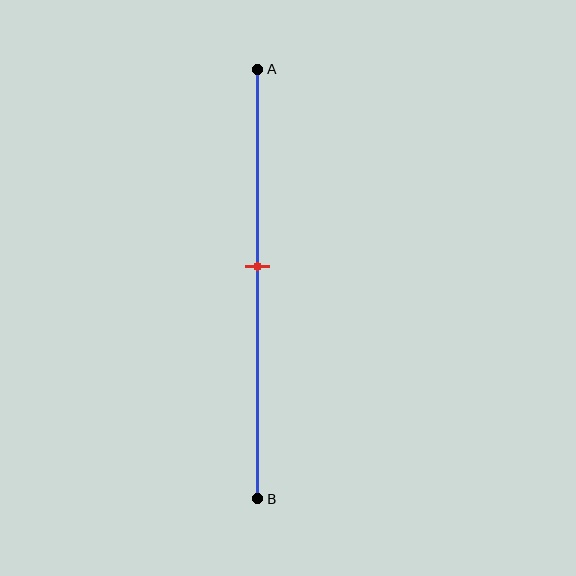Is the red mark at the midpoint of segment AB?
No, the mark is at about 45% from A, not at the 50% midpoint.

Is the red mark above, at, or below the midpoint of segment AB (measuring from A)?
The red mark is above the midpoint of segment AB.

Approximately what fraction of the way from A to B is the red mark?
The red mark is approximately 45% of the way from A to B.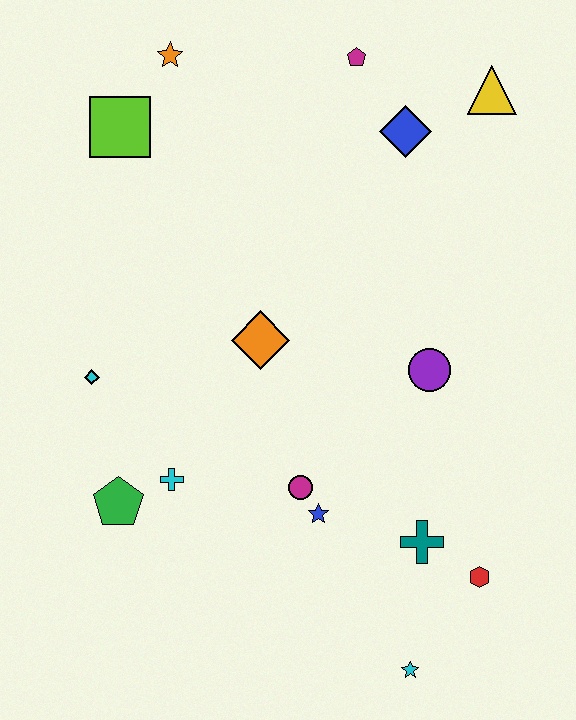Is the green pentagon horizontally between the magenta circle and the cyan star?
No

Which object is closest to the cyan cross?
The green pentagon is closest to the cyan cross.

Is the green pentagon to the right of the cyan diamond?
Yes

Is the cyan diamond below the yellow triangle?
Yes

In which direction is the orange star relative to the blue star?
The orange star is above the blue star.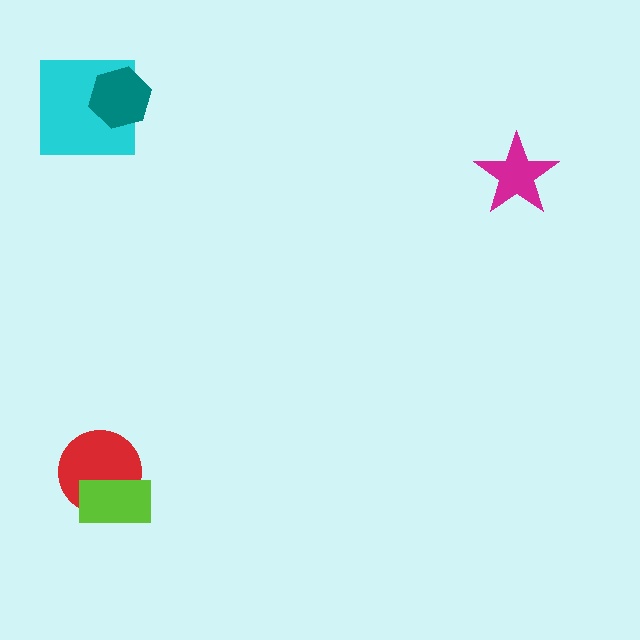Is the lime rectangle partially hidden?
No, no other shape covers it.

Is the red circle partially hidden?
Yes, it is partially covered by another shape.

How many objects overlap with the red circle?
1 object overlaps with the red circle.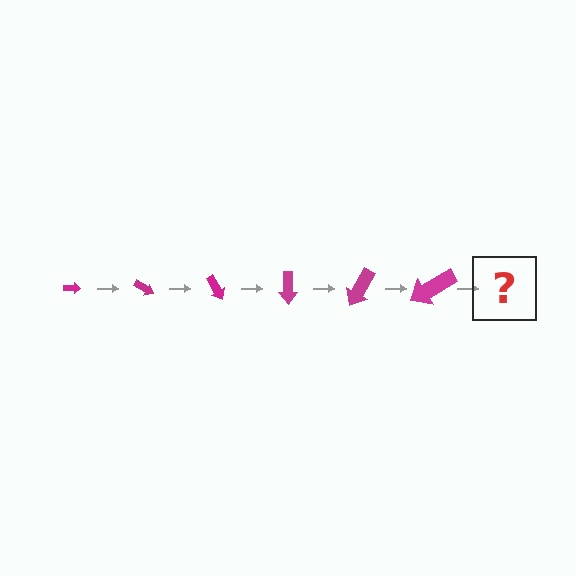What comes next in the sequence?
The next element should be an arrow, larger than the previous one and rotated 180 degrees from the start.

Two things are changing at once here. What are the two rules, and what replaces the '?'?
The two rules are that the arrow grows larger each step and it rotates 30 degrees each step. The '?' should be an arrow, larger than the previous one and rotated 180 degrees from the start.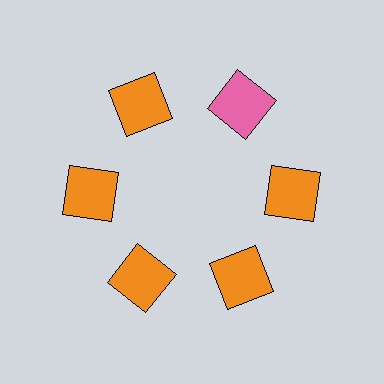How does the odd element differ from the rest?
It has a different color: pink instead of orange.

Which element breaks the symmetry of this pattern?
The pink square at roughly the 1 o'clock position breaks the symmetry. All other shapes are orange squares.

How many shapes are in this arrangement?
There are 6 shapes arranged in a ring pattern.